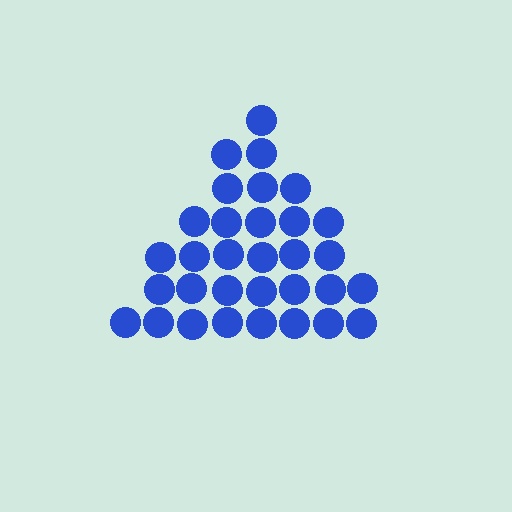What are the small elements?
The small elements are circles.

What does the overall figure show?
The overall figure shows a triangle.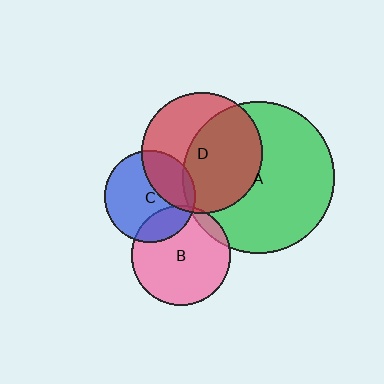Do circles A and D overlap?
Yes.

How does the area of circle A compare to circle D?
Approximately 1.6 times.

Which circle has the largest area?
Circle A (green).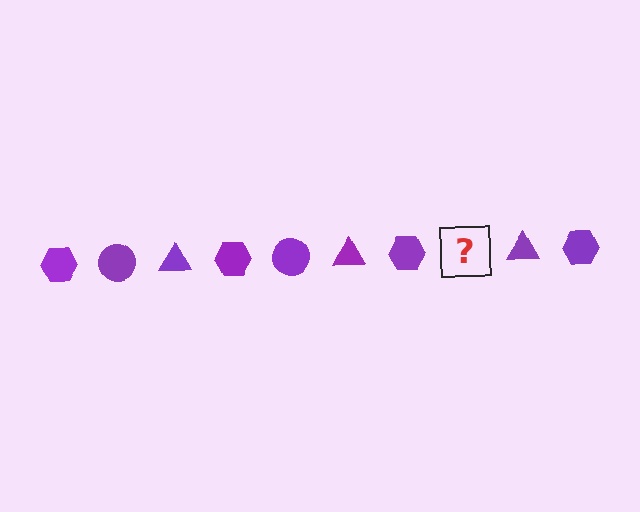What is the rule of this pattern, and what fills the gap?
The rule is that the pattern cycles through hexagon, circle, triangle shapes in purple. The gap should be filled with a purple circle.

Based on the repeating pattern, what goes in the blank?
The blank should be a purple circle.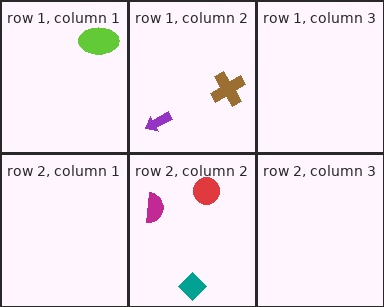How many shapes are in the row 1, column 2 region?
2.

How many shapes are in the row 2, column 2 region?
3.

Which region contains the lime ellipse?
The row 1, column 1 region.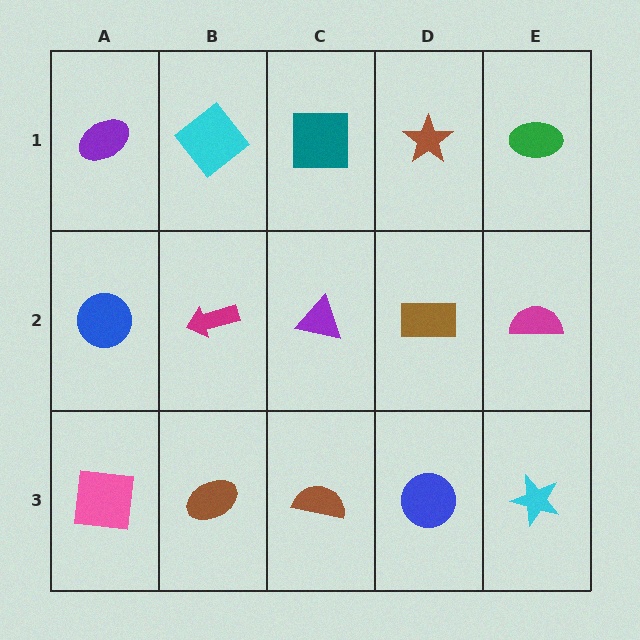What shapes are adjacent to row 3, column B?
A magenta arrow (row 2, column B), a pink square (row 3, column A), a brown semicircle (row 3, column C).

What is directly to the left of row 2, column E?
A brown rectangle.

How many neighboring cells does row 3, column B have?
3.